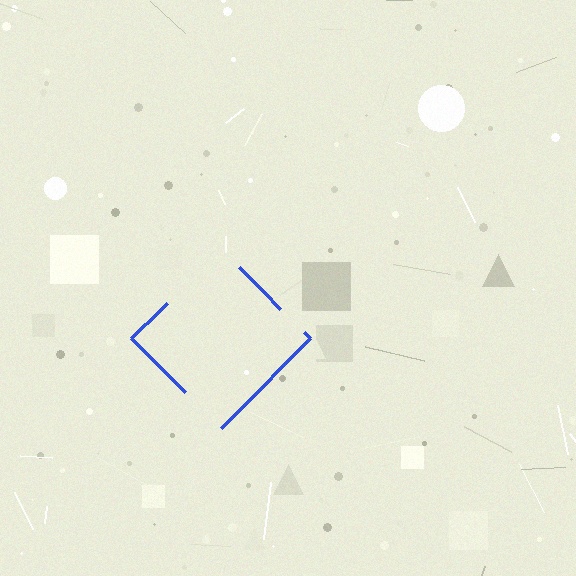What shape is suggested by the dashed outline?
The dashed outline suggests a diamond.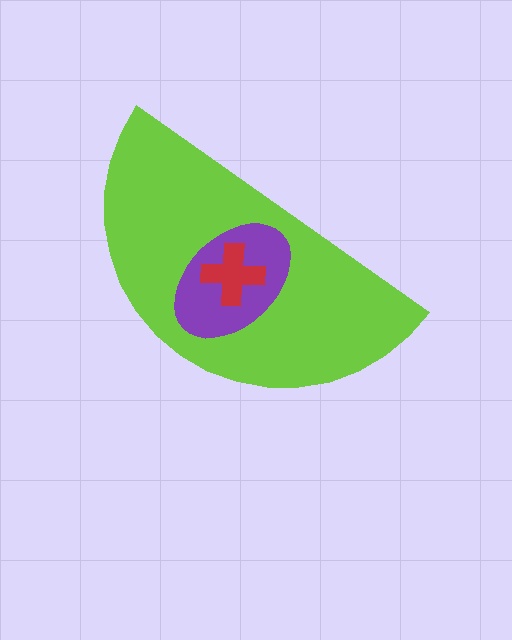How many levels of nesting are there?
3.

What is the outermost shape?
The lime semicircle.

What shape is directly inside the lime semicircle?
The purple ellipse.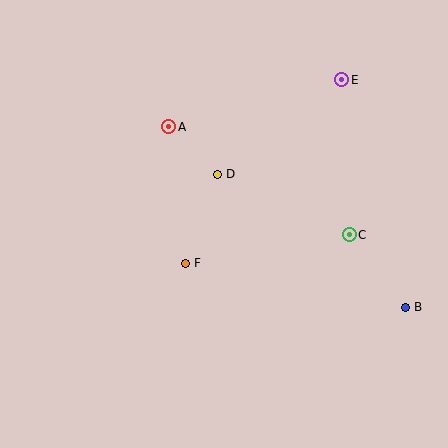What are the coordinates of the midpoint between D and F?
The midpoint between D and F is at (201, 219).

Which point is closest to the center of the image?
Point D at (217, 174) is closest to the center.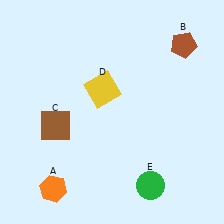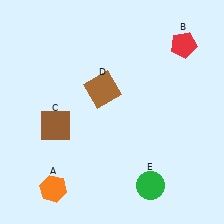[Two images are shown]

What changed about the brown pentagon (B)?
In Image 1, B is brown. In Image 2, it changed to red.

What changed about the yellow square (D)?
In Image 1, D is yellow. In Image 2, it changed to brown.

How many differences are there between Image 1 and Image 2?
There are 2 differences between the two images.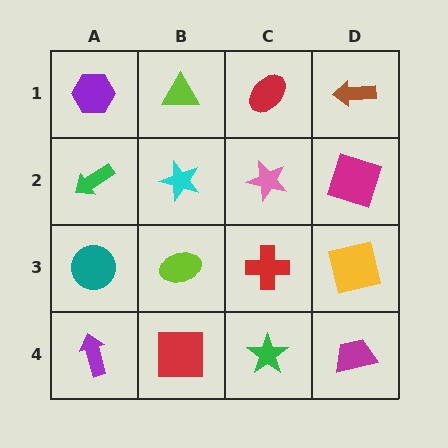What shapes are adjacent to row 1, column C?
A pink star (row 2, column C), a lime triangle (row 1, column B), a brown arrow (row 1, column D).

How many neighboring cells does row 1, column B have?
3.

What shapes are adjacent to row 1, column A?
A green arrow (row 2, column A), a lime triangle (row 1, column B).